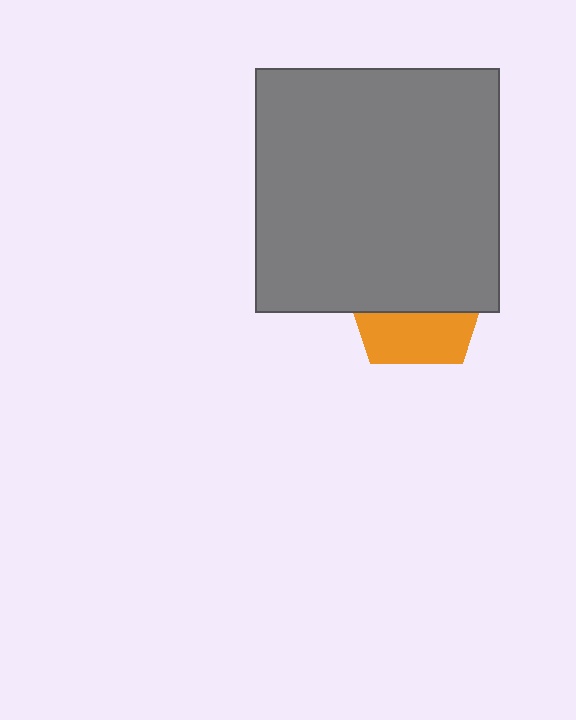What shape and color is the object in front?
The object in front is a gray square.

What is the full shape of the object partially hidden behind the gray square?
The partially hidden object is an orange pentagon.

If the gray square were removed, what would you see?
You would see the complete orange pentagon.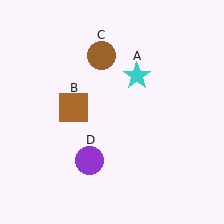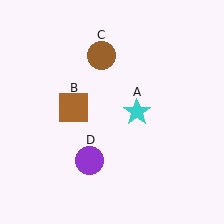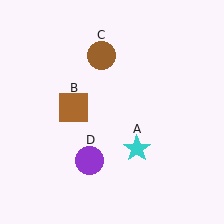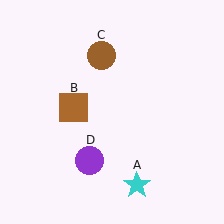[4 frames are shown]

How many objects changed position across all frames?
1 object changed position: cyan star (object A).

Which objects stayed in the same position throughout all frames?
Brown square (object B) and brown circle (object C) and purple circle (object D) remained stationary.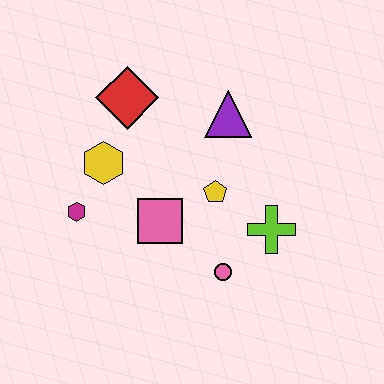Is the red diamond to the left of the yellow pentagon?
Yes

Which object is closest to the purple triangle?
The yellow pentagon is closest to the purple triangle.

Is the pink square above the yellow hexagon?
No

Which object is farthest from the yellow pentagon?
The magenta hexagon is farthest from the yellow pentagon.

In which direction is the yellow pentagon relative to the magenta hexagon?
The yellow pentagon is to the right of the magenta hexagon.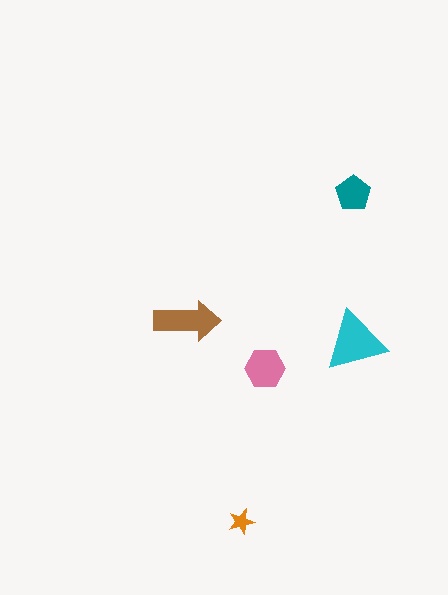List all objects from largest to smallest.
The cyan triangle, the brown arrow, the pink hexagon, the teal pentagon, the orange star.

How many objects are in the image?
There are 5 objects in the image.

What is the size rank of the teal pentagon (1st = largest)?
4th.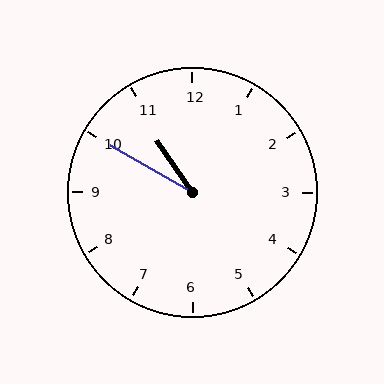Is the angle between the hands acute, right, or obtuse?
It is acute.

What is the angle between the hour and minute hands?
Approximately 25 degrees.